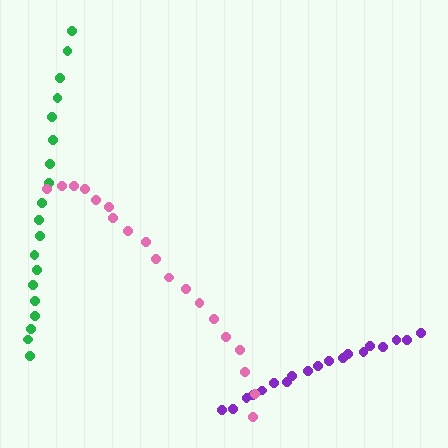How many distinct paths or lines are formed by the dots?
There are 3 distinct paths.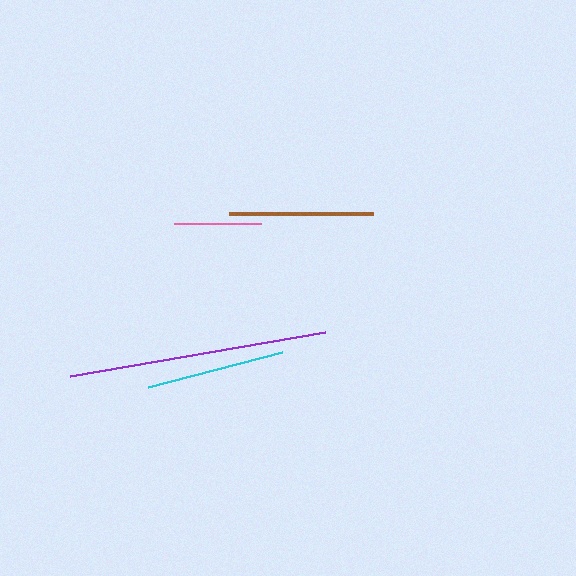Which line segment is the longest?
The purple line is the longest at approximately 258 pixels.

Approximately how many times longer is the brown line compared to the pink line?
The brown line is approximately 1.7 times the length of the pink line.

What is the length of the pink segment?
The pink segment is approximately 87 pixels long.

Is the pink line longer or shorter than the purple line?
The purple line is longer than the pink line.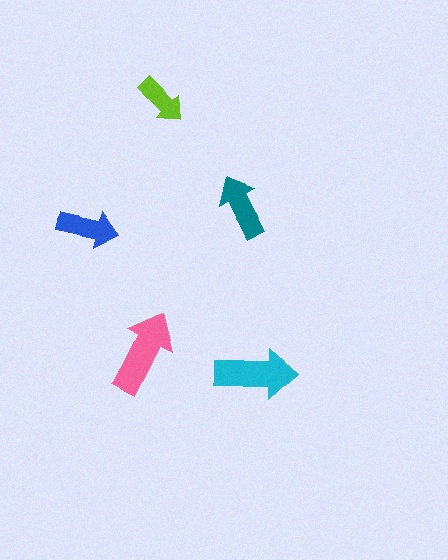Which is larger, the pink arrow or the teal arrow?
The pink one.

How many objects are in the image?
There are 5 objects in the image.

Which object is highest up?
The lime arrow is topmost.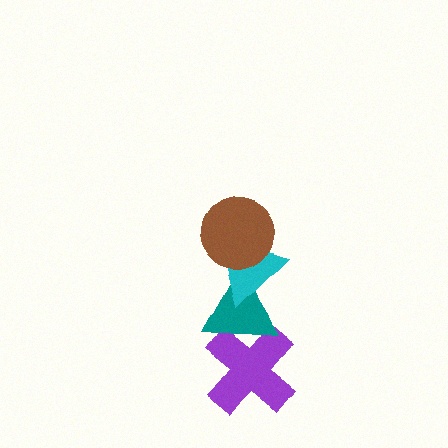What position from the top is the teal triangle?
The teal triangle is 3rd from the top.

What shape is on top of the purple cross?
The teal triangle is on top of the purple cross.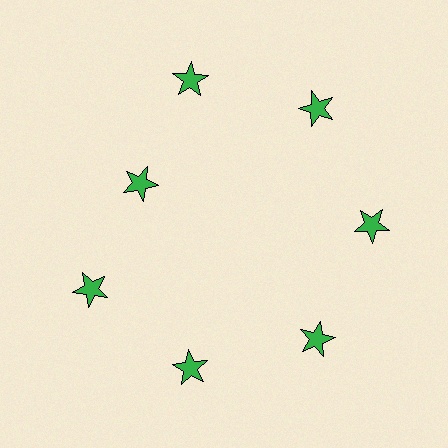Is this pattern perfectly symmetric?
No. The 7 green stars are arranged in a ring, but one element near the 10 o'clock position is pulled inward toward the center, breaking the 7-fold rotational symmetry.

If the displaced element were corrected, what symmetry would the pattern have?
It would have 7-fold rotational symmetry — the pattern would map onto itself every 51 degrees.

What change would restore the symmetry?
The symmetry would be restored by moving it outward, back onto the ring so that all 7 stars sit at equal angles and equal distance from the center.